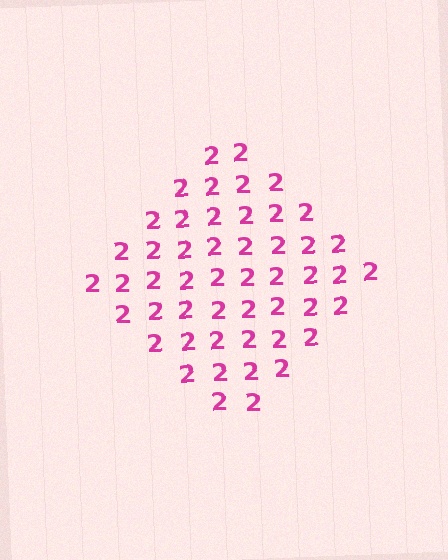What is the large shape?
The large shape is a diamond.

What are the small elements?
The small elements are digit 2's.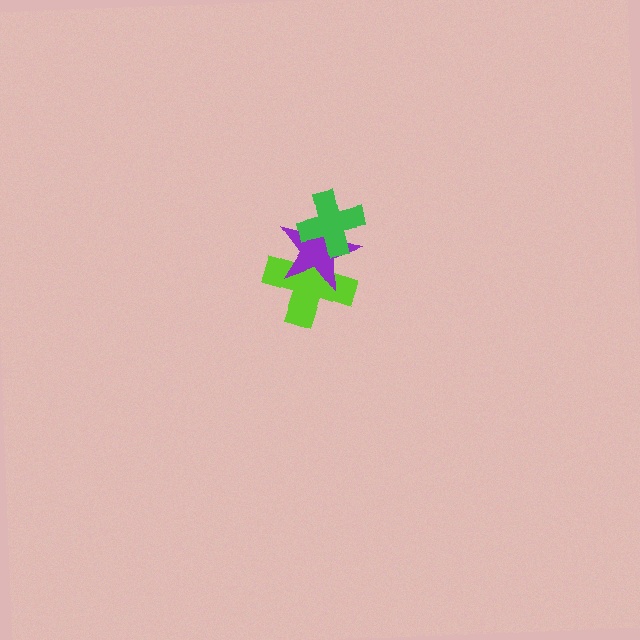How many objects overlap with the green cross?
2 objects overlap with the green cross.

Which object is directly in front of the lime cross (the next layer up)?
The purple star is directly in front of the lime cross.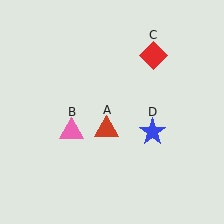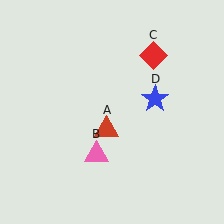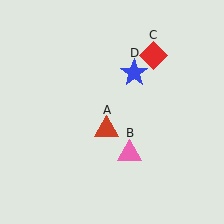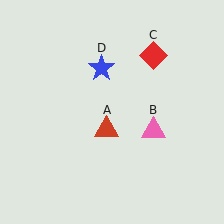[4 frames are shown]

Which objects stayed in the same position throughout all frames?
Red triangle (object A) and red diamond (object C) remained stationary.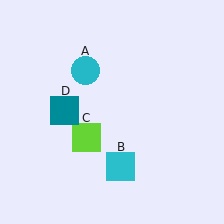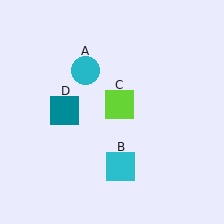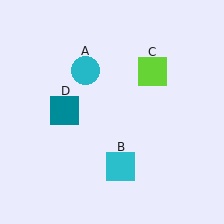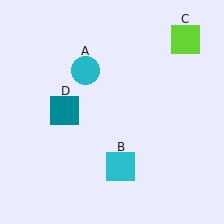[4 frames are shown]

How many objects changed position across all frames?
1 object changed position: lime square (object C).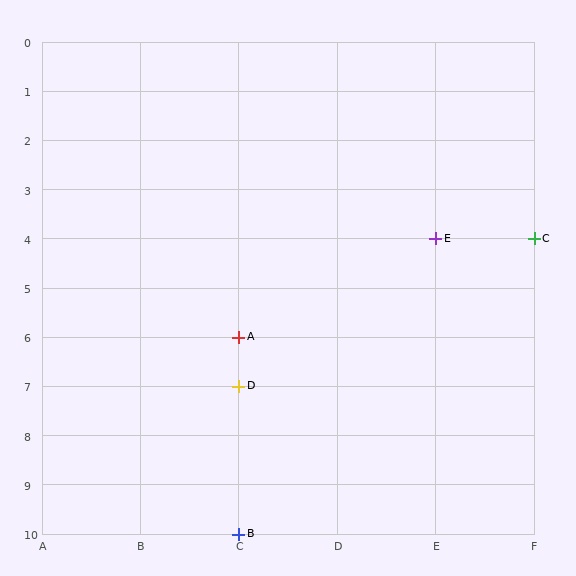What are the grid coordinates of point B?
Point B is at grid coordinates (C, 10).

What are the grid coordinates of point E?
Point E is at grid coordinates (E, 4).